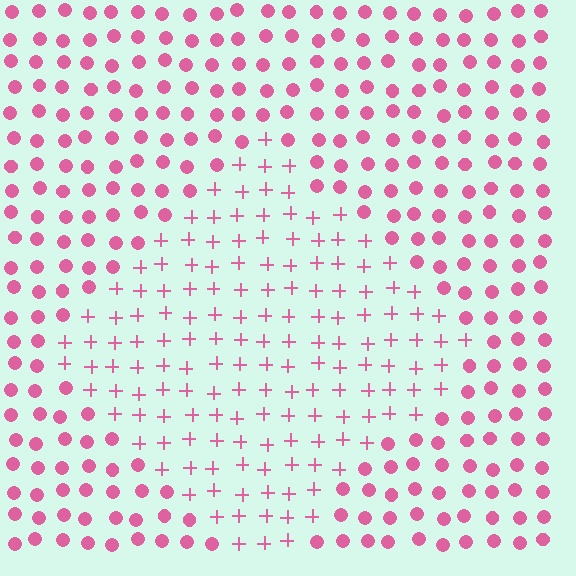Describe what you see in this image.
The image is filled with small pink elements arranged in a uniform grid. A diamond-shaped region contains plus signs, while the surrounding area contains circles. The boundary is defined purely by the change in element shape.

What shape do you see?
I see a diamond.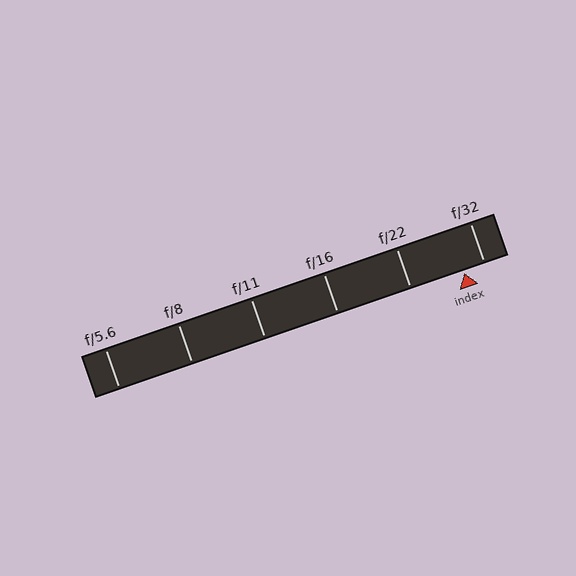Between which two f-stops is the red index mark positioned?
The index mark is between f/22 and f/32.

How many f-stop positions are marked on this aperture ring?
There are 6 f-stop positions marked.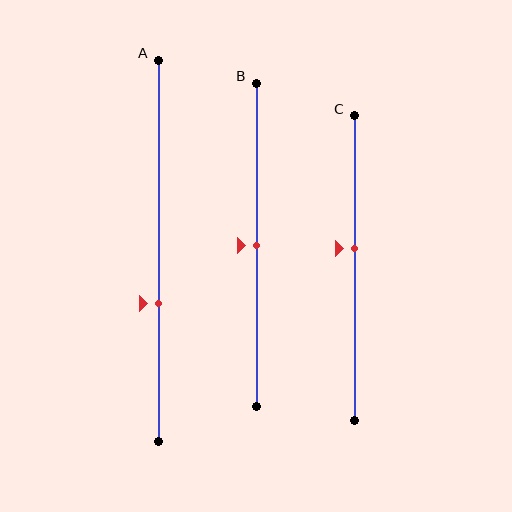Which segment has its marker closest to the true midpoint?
Segment B has its marker closest to the true midpoint.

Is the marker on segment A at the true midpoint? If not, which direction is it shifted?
No, the marker on segment A is shifted downward by about 14% of the segment length.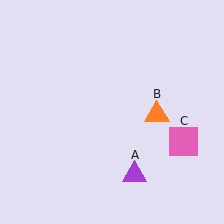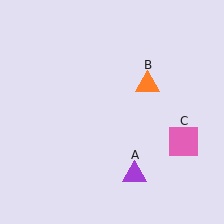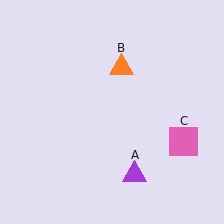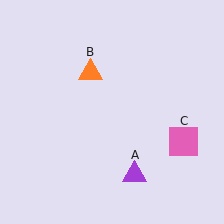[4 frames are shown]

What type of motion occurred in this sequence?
The orange triangle (object B) rotated counterclockwise around the center of the scene.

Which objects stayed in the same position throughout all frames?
Purple triangle (object A) and pink square (object C) remained stationary.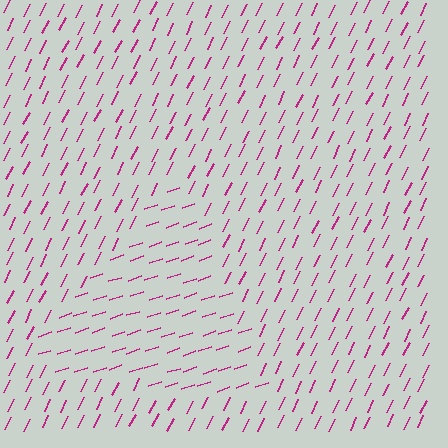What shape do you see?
I see a triangle.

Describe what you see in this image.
The image is filled with small magenta line segments. A triangle region in the image has lines oriented differently from the surrounding lines, creating a visible texture boundary.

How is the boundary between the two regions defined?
The boundary is defined purely by a change in line orientation (approximately 45 degrees difference). All lines are the same color and thickness.